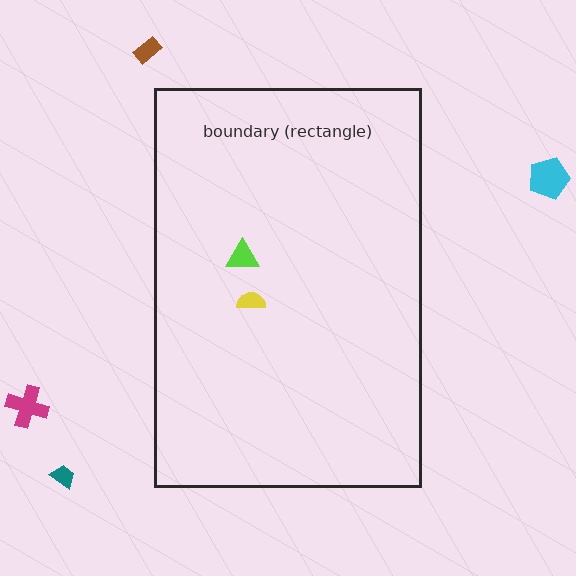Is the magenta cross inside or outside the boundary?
Outside.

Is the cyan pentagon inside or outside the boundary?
Outside.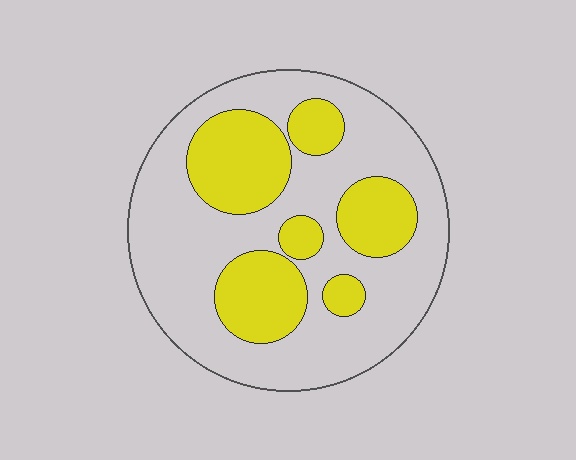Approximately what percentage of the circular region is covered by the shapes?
Approximately 35%.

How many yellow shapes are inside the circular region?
6.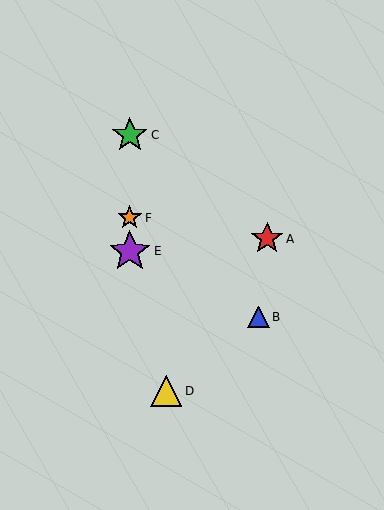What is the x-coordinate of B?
Object B is at x≈258.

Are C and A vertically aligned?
No, C is at x≈130 and A is at x≈267.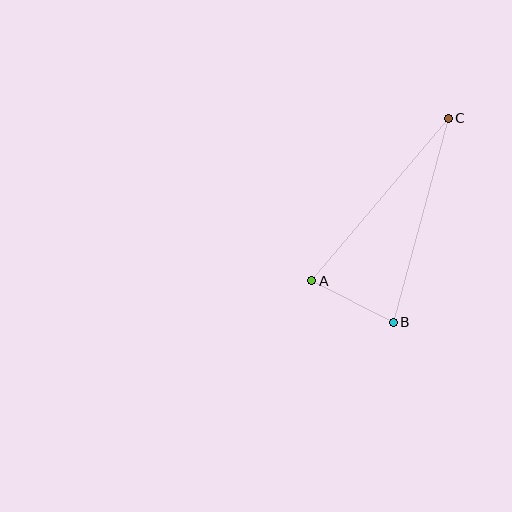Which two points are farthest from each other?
Points A and C are farthest from each other.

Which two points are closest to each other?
Points A and B are closest to each other.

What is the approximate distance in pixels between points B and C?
The distance between B and C is approximately 211 pixels.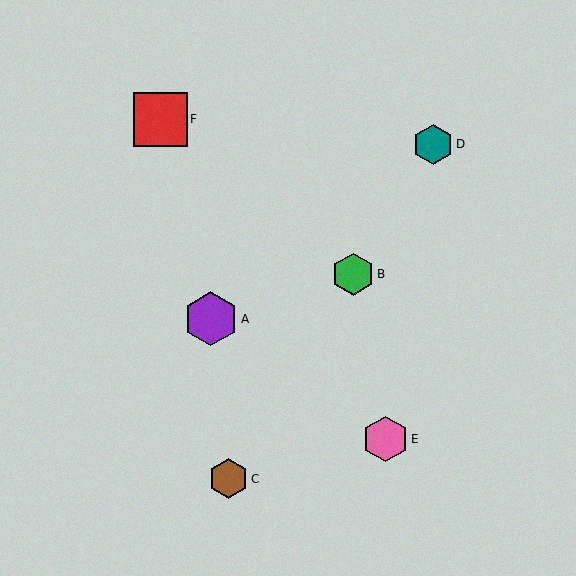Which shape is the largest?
The purple hexagon (labeled A) is the largest.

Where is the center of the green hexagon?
The center of the green hexagon is at (353, 274).